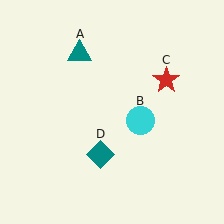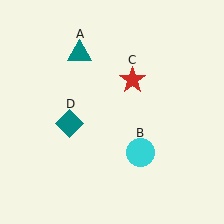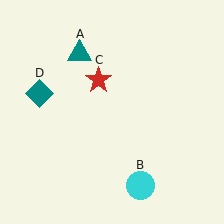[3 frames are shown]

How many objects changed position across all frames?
3 objects changed position: cyan circle (object B), red star (object C), teal diamond (object D).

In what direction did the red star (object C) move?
The red star (object C) moved left.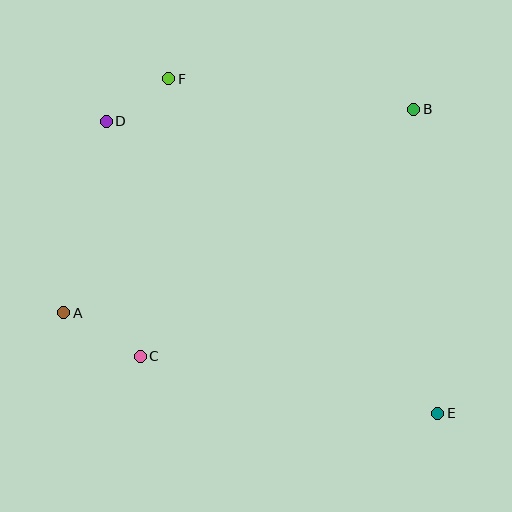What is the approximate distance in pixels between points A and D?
The distance between A and D is approximately 196 pixels.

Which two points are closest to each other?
Points D and F are closest to each other.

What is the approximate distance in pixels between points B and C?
The distance between B and C is approximately 369 pixels.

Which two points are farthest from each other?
Points D and E are farthest from each other.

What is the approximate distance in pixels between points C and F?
The distance between C and F is approximately 279 pixels.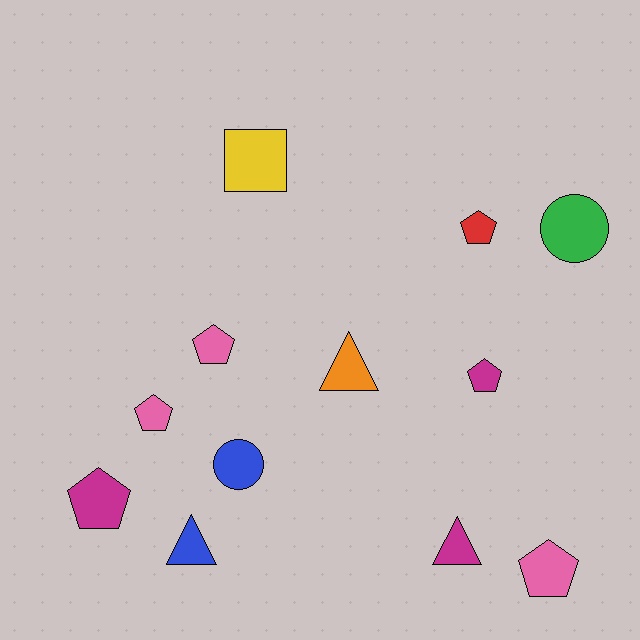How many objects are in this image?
There are 12 objects.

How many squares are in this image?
There is 1 square.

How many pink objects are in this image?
There are 3 pink objects.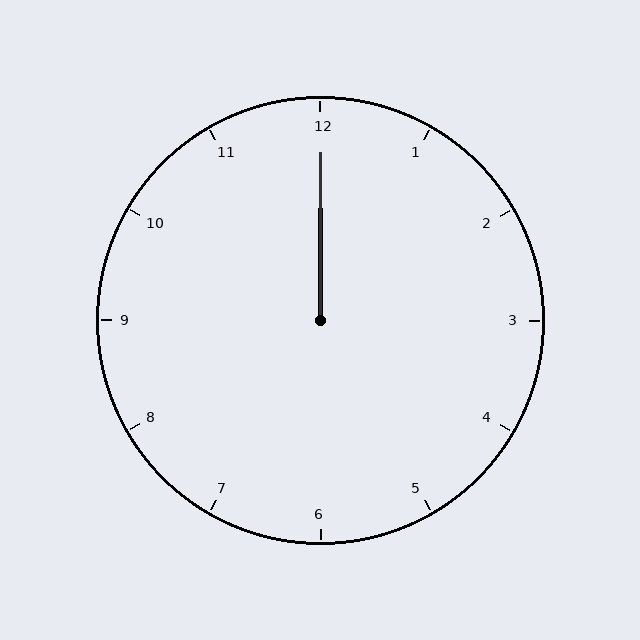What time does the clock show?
12:00.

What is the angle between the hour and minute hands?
Approximately 0 degrees.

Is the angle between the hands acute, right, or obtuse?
It is acute.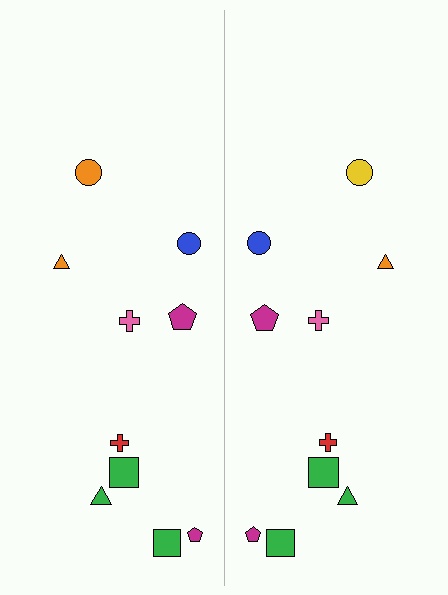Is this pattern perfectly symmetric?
No, the pattern is not perfectly symmetric. The yellow circle on the right side breaks the symmetry — its mirror counterpart is orange.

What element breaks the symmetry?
The yellow circle on the right side breaks the symmetry — its mirror counterpart is orange.